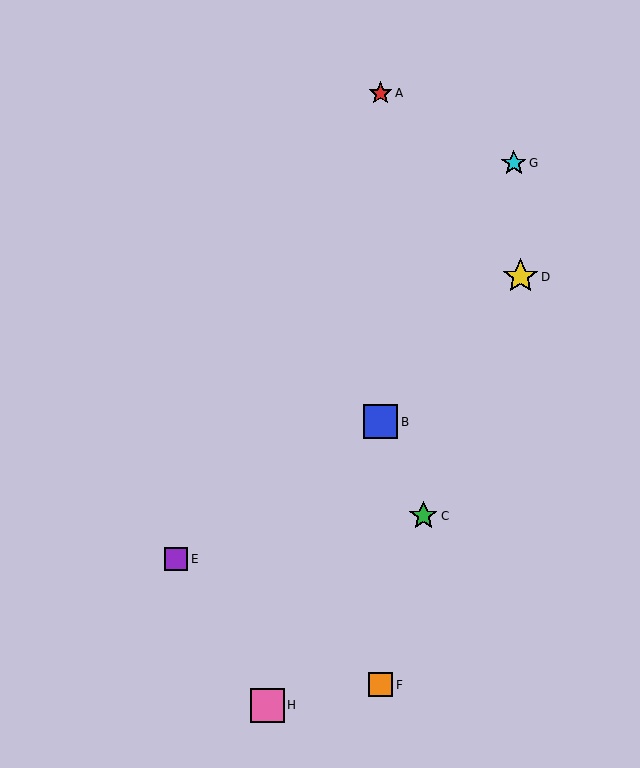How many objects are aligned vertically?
3 objects (A, B, F) are aligned vertically.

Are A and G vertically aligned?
No, A is at x≈381 and G is at x≈514.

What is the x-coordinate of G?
Object G is at x≈514.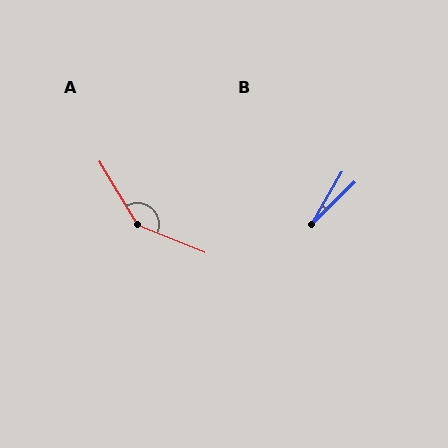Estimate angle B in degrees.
Approximately 15 degrees.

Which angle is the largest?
A, at approximately 143 degrees.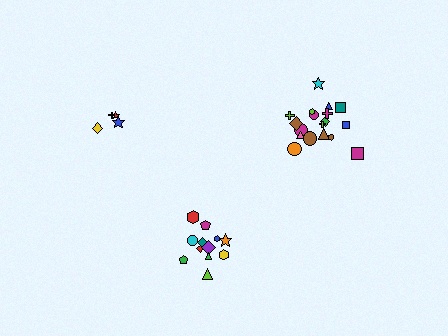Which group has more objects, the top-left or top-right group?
The top-right group.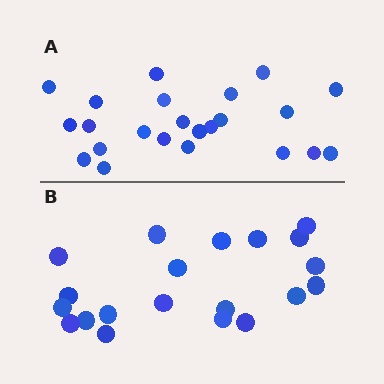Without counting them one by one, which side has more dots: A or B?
Region A (the top region) has more dots.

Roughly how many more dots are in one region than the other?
Region A has just a few more — roughly 2 or 3 more dots than region B.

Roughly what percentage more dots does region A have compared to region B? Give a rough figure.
About 15% more.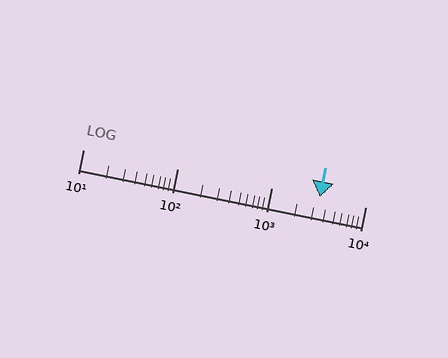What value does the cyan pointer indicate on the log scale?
The pointer indicates approximately 3300.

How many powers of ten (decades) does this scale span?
The scale spans 3 decades, from 10 to 10000.